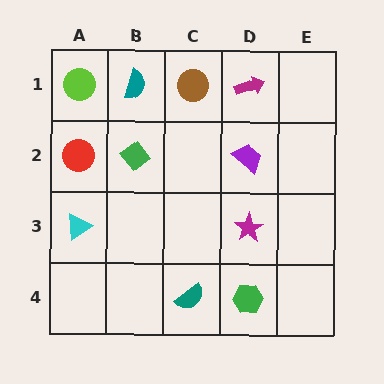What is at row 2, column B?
A green diamond.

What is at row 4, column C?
A teal semicircle.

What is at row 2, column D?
A purple trapezoid.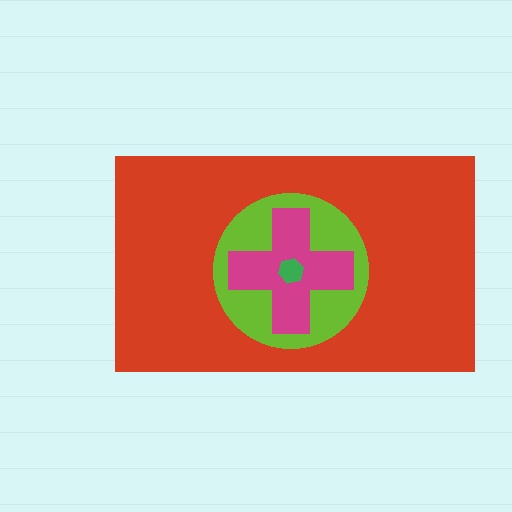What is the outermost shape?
The red rectangle.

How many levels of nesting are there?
4.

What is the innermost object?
The green hexagon.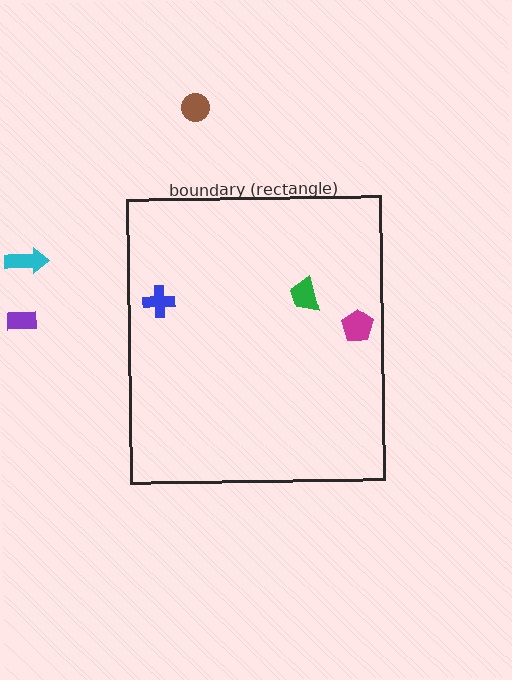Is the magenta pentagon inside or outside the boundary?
Inside.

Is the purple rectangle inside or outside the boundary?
Outside.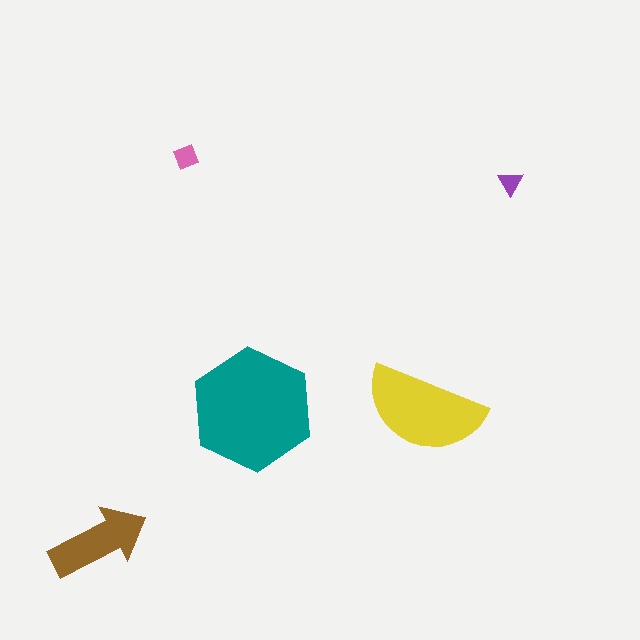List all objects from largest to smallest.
The teal hexagon, the yellow semicircle, the brown arrow, the pink diamond, the purple triangle.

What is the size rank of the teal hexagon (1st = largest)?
1st.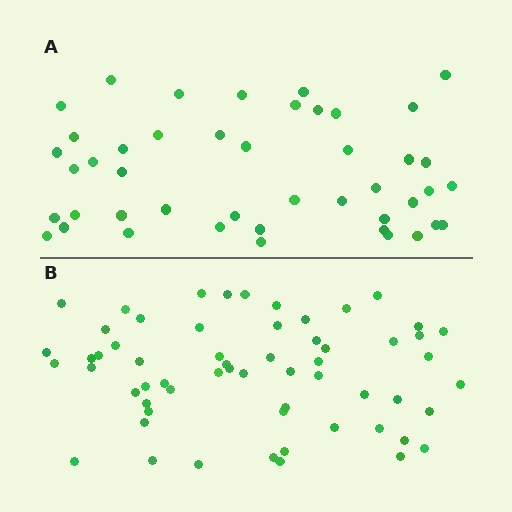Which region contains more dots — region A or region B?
Region B (the bottom region) has more dots.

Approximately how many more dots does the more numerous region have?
Region B has approximately 15 more dots than region A.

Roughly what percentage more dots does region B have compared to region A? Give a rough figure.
About 35% more.